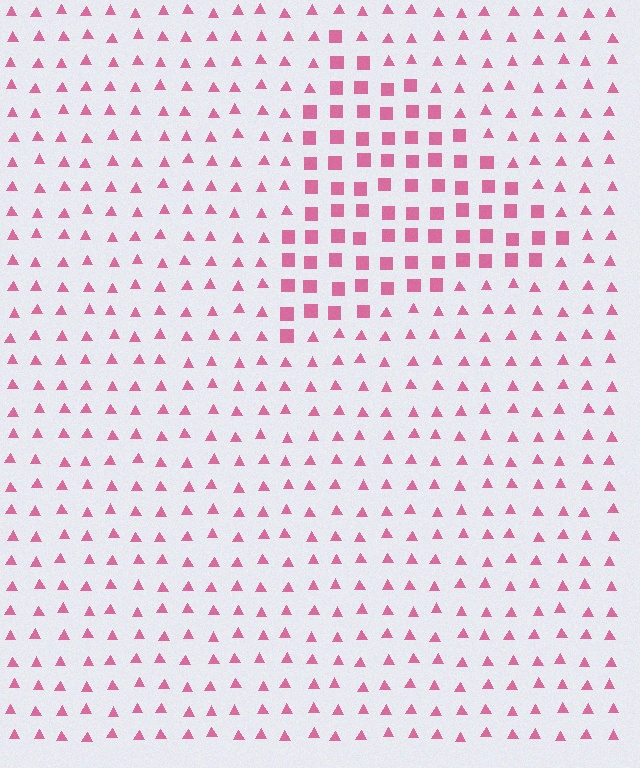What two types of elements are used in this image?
The image uses squares inside the triangle region and triangles outside it.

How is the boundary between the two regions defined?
The boundary is defined by a change in element shape: squares inside vs. triangles outside. All elements share the same color and spacing.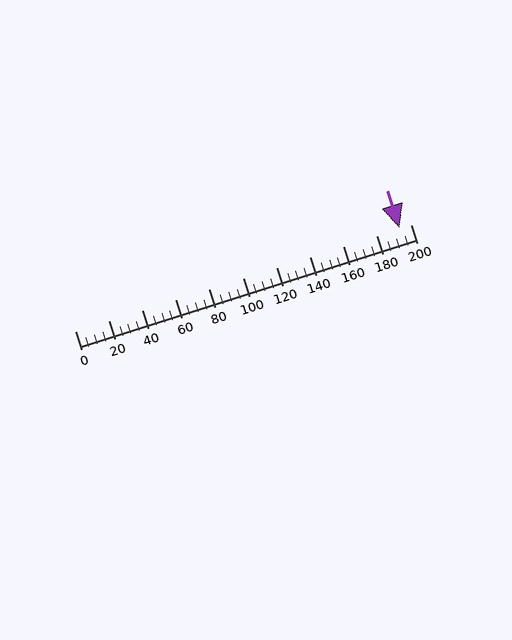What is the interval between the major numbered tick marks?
The major tick marks are spaced 20 units apart.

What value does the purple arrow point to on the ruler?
The purple arrow points to approximately 193.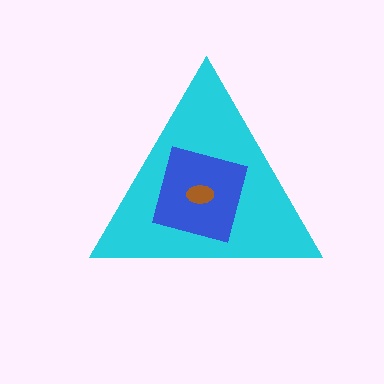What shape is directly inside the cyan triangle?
The blue square.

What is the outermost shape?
The cyan triangle.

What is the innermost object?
The brown ellipse.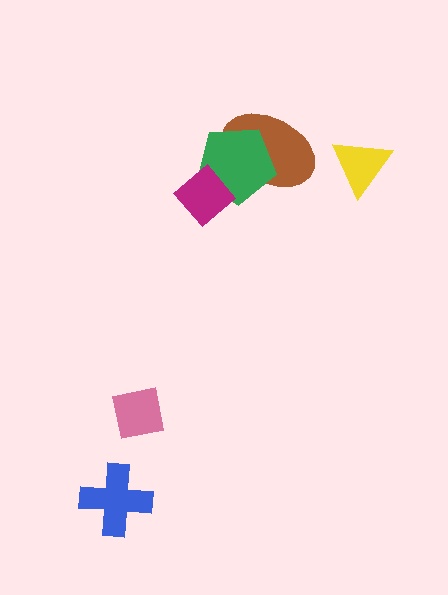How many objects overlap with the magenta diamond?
1 object overlaps with the magenta diamond.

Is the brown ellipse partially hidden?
Yes, it is partially covered by another shape.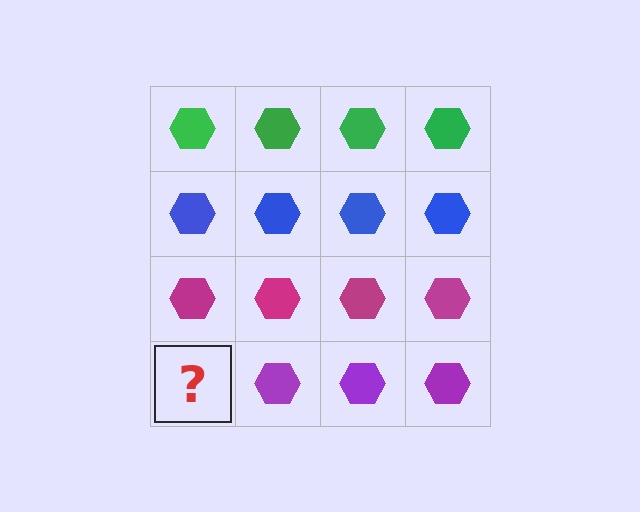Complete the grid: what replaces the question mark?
The question mark should be replaced with a purple hexagon.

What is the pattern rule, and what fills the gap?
The rule is that each row has a consistent color. The gap should be filled with a purple hexagon.